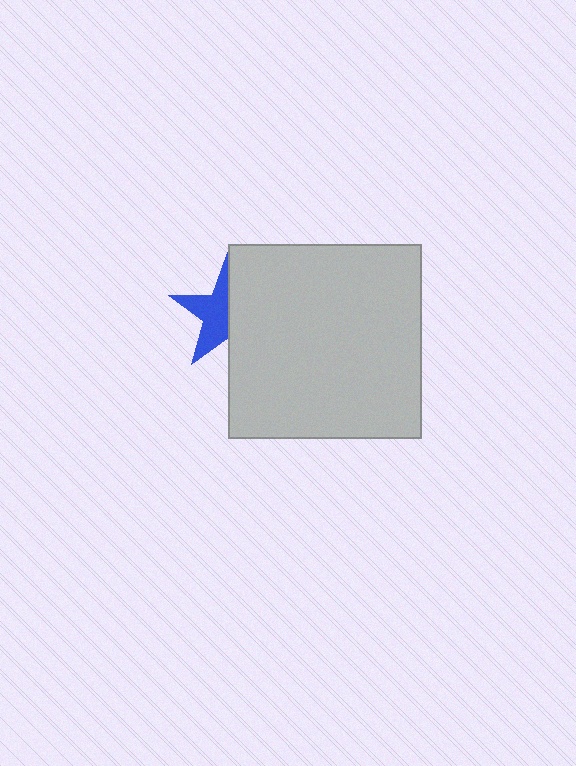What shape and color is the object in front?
The object in front is a light gray square.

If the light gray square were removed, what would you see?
You would see the complete blue star.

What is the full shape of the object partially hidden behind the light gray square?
The partially hidden object is a blue star.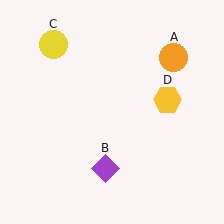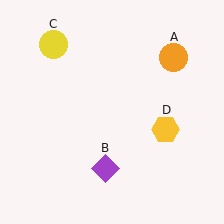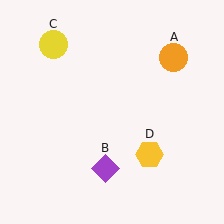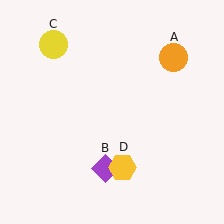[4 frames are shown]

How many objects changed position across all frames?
1 object changed position: yellow hexagon (object D).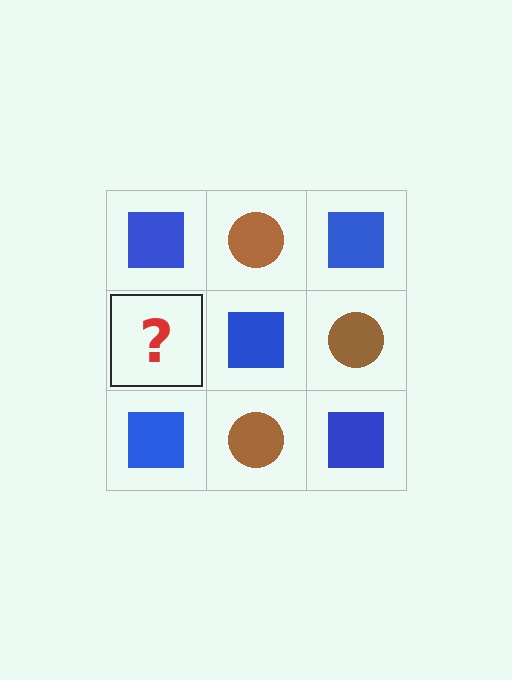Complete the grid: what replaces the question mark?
The question mark should be replaced with a brown circle.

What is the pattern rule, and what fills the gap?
The rule is that it alternates blue square and brown circle in a checkerboard pattern. The gap should be filled with a brown circle.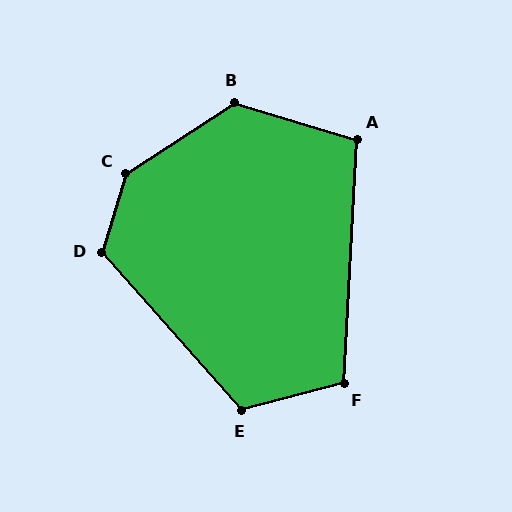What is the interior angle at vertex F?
Approximately 108 degrees (obtuse).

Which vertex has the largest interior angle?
C, at approximately 140 degrees.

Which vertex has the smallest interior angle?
A, at approximately 103 degrees.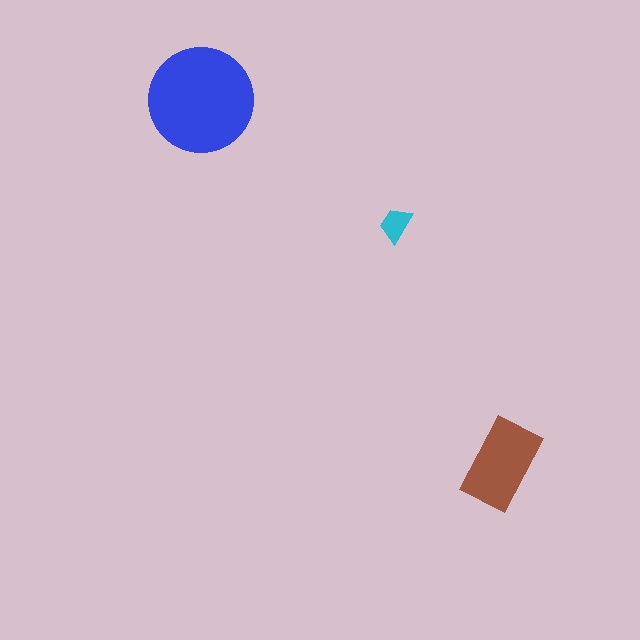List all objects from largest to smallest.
The blue circle, the brown rectangle, the cyan trapezoid.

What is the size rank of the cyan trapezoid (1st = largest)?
3rd.